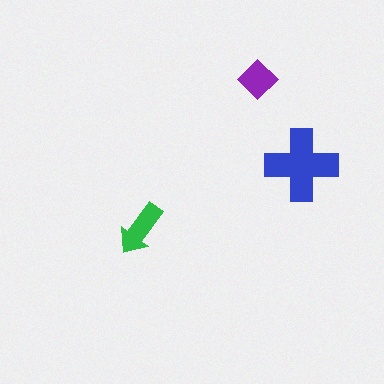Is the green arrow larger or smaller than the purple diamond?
Larger.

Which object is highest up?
The purple diamond is topmost.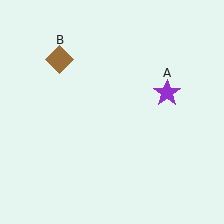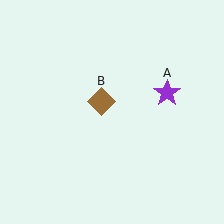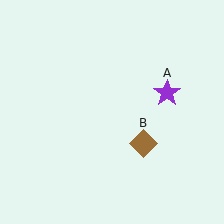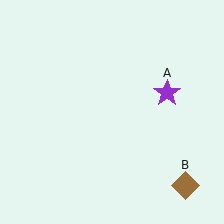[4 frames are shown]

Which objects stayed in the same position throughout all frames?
Purple star (object A) remained stationary.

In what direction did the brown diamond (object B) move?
The brown diamond (object B) moved down and to the right.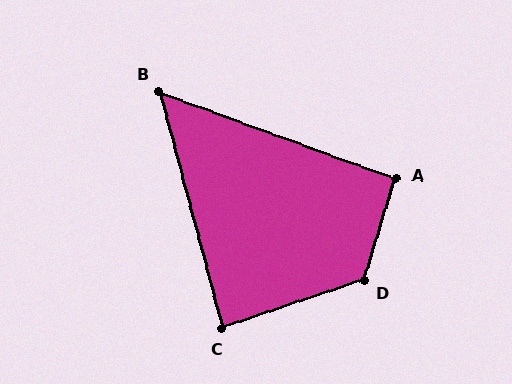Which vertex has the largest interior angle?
D, at approximately 125 degrees.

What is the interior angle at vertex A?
Approximately 93 degrees (approximately right).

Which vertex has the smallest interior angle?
B, at approximately 55 degrees.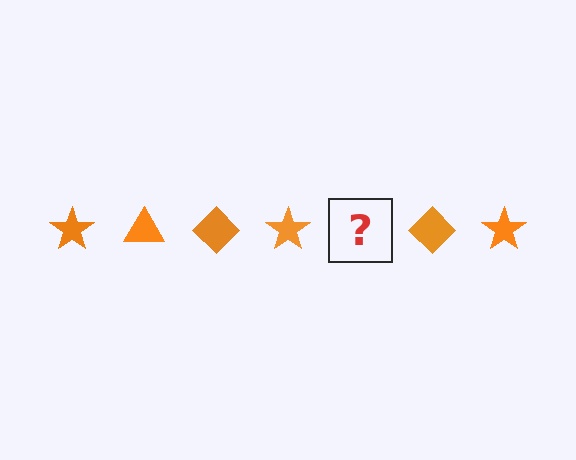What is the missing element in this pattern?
The missing element is an orange triangle.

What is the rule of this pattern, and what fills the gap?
The rule is that the pattern cycles through star, triangle, diamond shapes in orange. The gap should be filled with an orange triangle.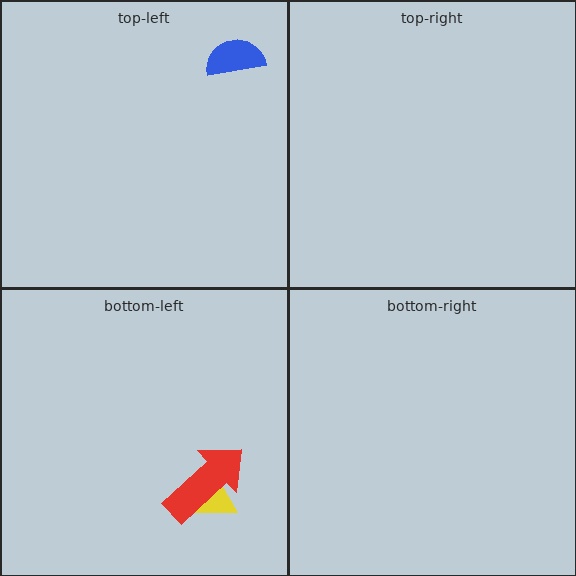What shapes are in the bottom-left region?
The yellow triangle, the red arrow.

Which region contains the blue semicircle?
The top-left region.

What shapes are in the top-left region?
The blue semicircle.